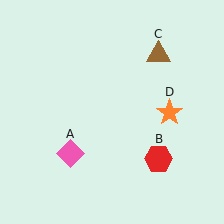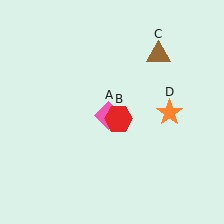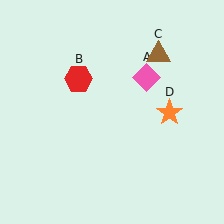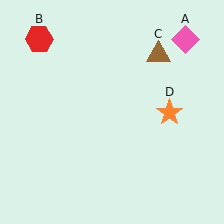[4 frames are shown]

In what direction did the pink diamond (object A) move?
The pink diamond (object A) moved up and to the right.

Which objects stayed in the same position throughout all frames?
Brown triangle (object C) and orange star (object D) remained stationary.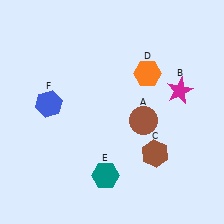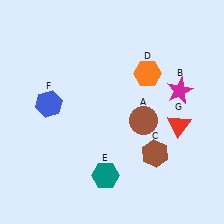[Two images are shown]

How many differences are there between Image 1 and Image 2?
There is 1 difference between the two images.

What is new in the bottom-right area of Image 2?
A red triangle (G) was added in the bottom-right area of Image 2.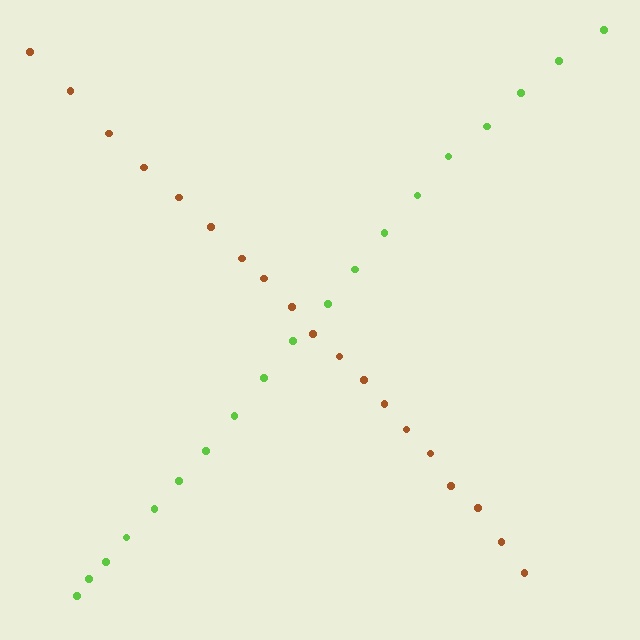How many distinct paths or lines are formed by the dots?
There are 2 distinct paths.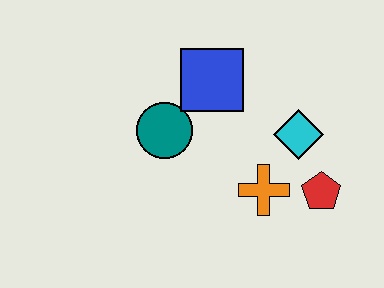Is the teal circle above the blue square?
No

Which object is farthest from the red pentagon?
The teal circle is farthest from the red pentagon.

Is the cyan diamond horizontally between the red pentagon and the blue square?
Yes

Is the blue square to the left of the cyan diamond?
Yes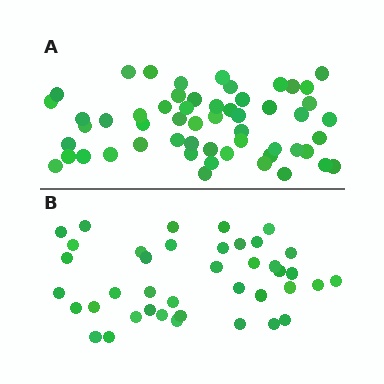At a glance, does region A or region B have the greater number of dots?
Region A (the top region) has more dots.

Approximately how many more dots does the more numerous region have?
Region A has approximately 15 more dots than region B.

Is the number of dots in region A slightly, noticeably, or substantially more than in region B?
Region A has noticeably more, but not dramatically so. The ratio is roughly 1.4 to 1.